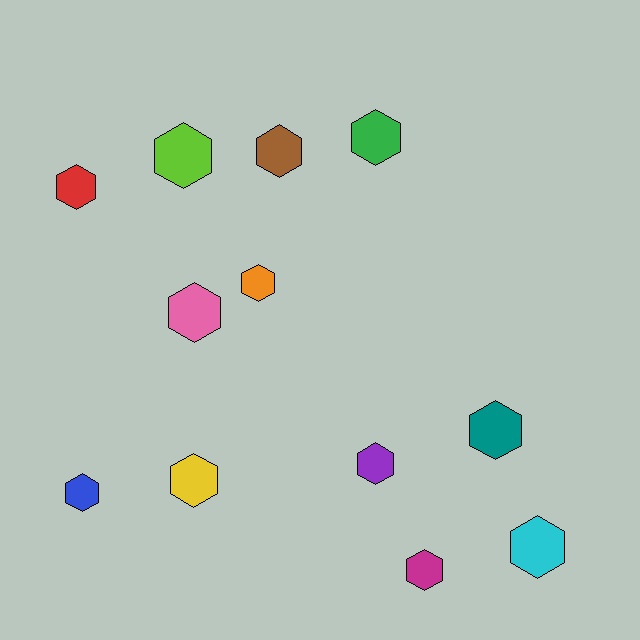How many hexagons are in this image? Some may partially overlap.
There are 12 hexagons.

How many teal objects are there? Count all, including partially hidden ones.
There is 1 teal object.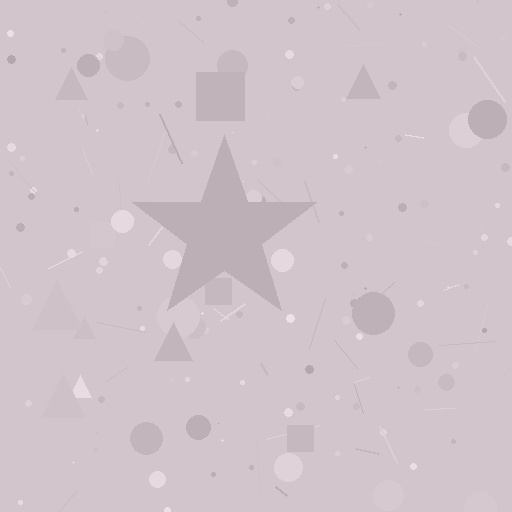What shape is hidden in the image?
A star is hidden in the image.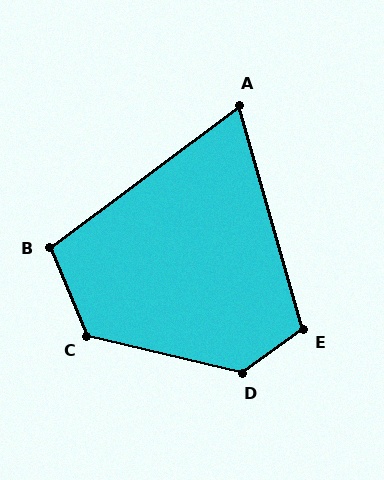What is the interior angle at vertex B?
Approximately 104 degrees (obtuse).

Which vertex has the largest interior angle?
D, at approximately 130 degrees.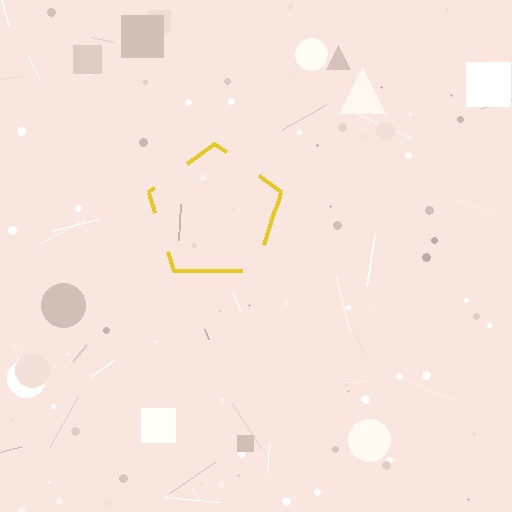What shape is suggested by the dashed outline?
The dashed outline suggests a pentagon.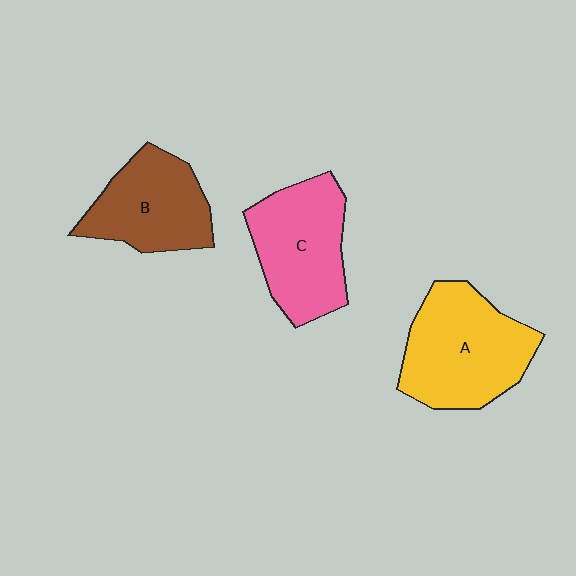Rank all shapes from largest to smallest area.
From largest to smallest: A (yellow), C (pink), B (brown).